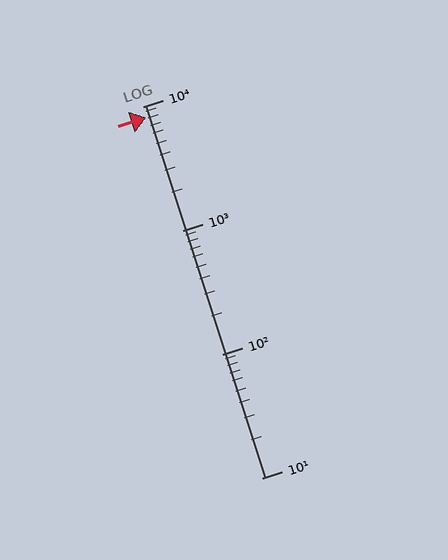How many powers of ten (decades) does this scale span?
The scale spans 3 decades, from 10 to 10000.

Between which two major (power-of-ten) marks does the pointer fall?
The pointer is between 1000 and 10000.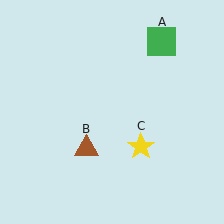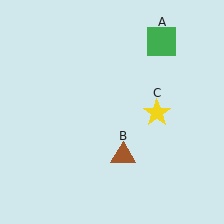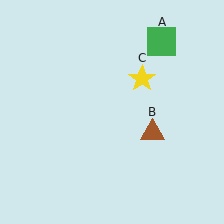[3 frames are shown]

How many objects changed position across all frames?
2 objects changed position: brown triangle (object B), yellow star (object C).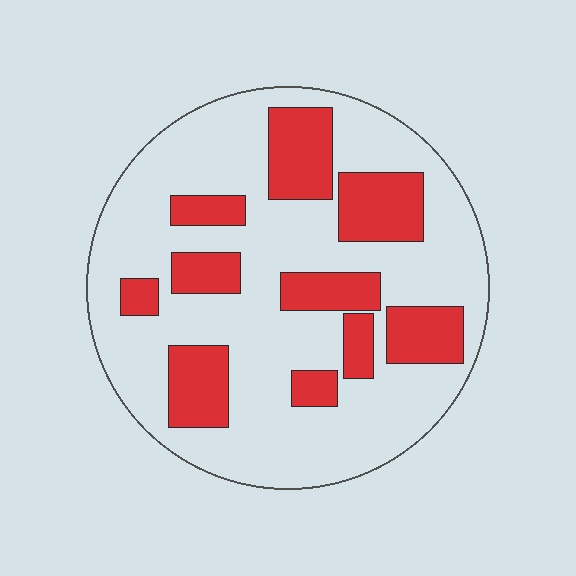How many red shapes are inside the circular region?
10.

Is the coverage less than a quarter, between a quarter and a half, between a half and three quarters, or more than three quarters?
Between a quarter and a half.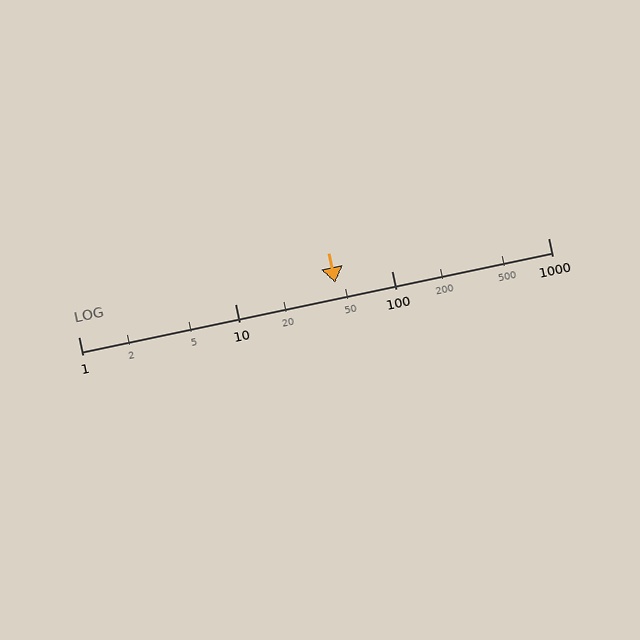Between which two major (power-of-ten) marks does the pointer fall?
The pointer is between 10 and 100.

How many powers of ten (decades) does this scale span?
The scale spans 3 decades, from 1 to 1000.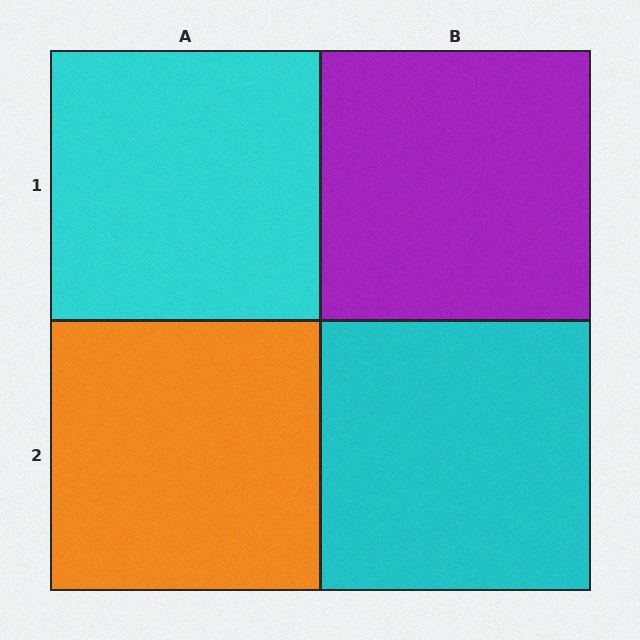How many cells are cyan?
2 cells are cyan.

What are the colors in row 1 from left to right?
Cyan, purple.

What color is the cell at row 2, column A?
Orange.